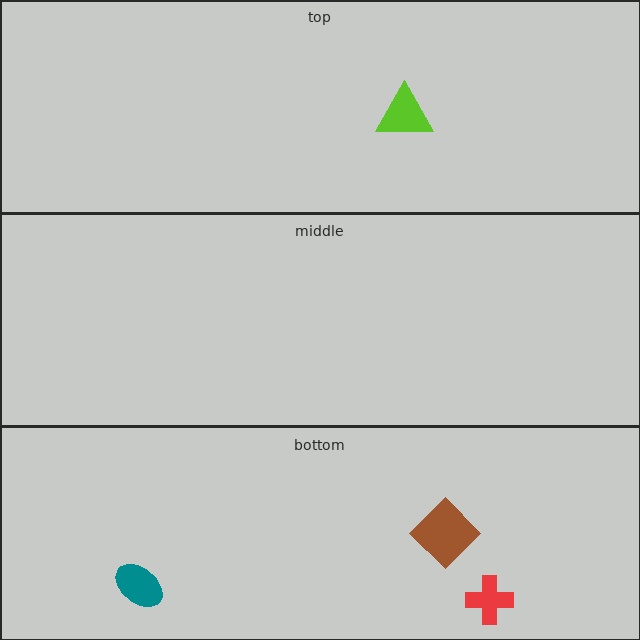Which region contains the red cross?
The bottom region.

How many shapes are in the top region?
1.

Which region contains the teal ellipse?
The bottom region.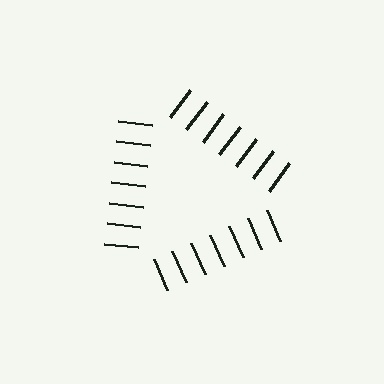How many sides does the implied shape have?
3 sides — the line-ends trace a triangle.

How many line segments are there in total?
21 — 7 along each of the 3 edges.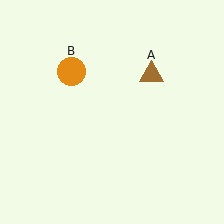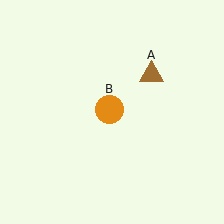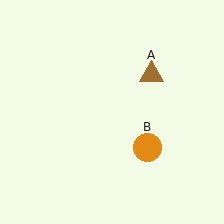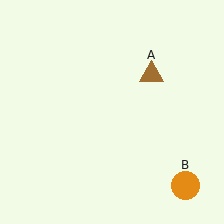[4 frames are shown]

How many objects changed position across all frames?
1 object changed position: orange circle (object B).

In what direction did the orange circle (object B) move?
The orange circle (object B) moved down and to the right.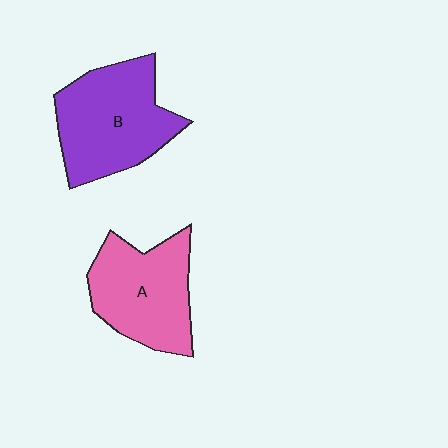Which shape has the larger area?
Shape B (purple).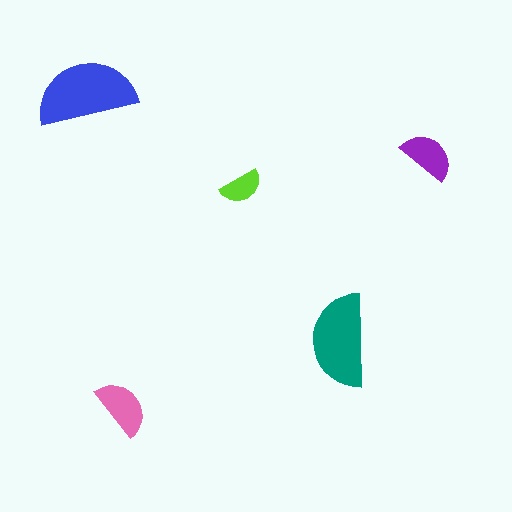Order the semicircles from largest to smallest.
the blue one, the teal one, the pink one, the purple one, the lime one.